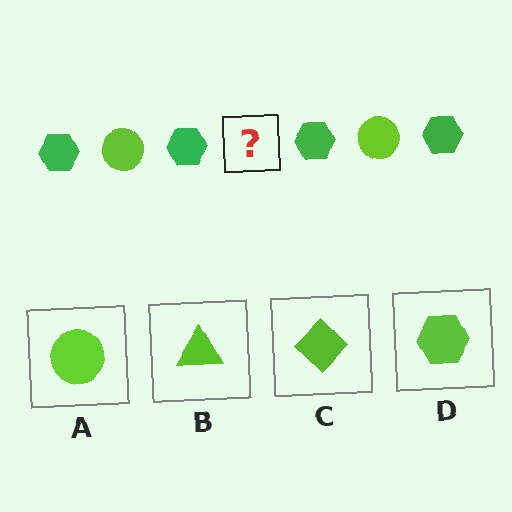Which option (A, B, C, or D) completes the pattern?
A.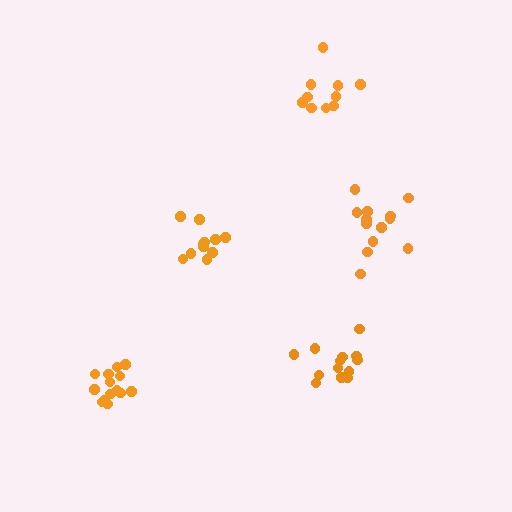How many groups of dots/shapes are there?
There are 5 groups.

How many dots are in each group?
Group 1: 15 dots, Group 2: 13 dots, Group 3: 13 dots, Group 4: 10 dots, Group 5: 11 dots (62 total).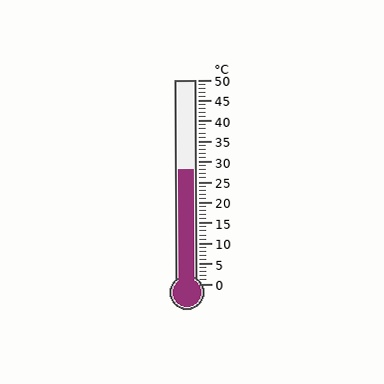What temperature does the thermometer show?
The thermometer shows approximately 28°C.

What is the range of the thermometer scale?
The thermometer scale ranges from 0°C to 50°C.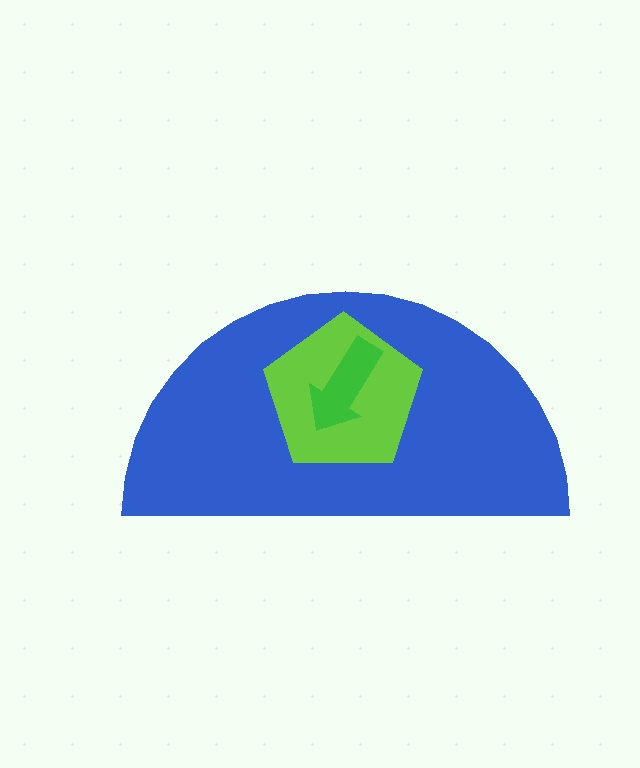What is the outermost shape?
The blue semicircle.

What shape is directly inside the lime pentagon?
The green arrow.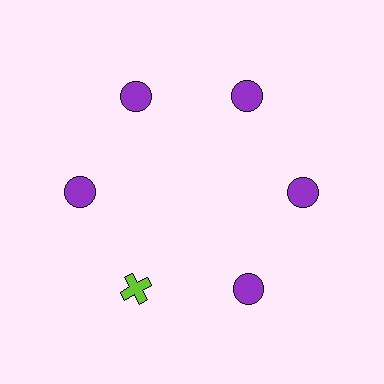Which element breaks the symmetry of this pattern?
The lime cross at roughly the 7 o'clock position breaks the symmetry. All other shapes are purple circles.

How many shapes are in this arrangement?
There are 6 shapes arranged in a ring pattern.